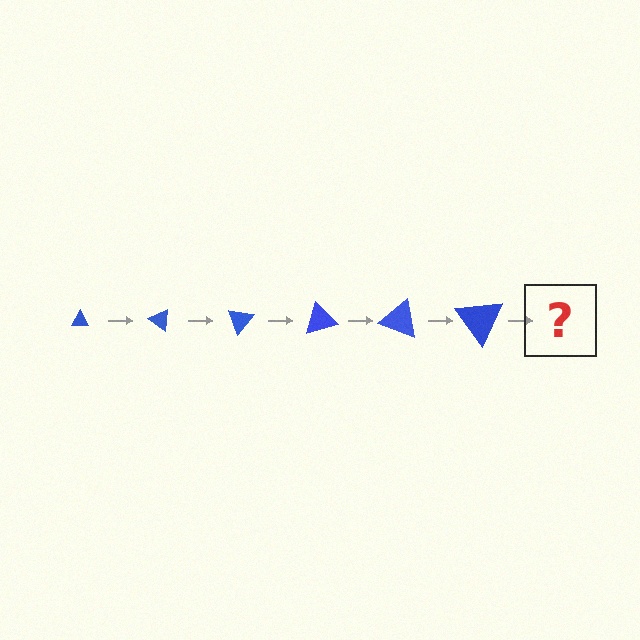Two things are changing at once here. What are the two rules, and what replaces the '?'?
The two rules are that the triangle grows larger each step and it rotates 35 degrees each step. The '?' should be a triangle, larger than the previous one and rotated 210 degrees from the start.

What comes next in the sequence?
The next element should be a triangle, larger than the previous one and rotated 210 degrees from the start.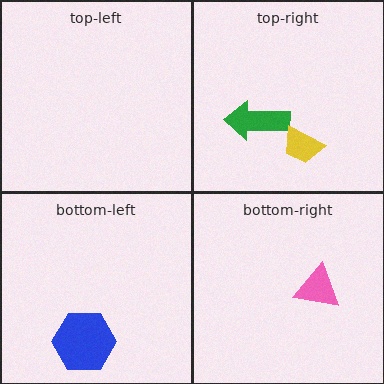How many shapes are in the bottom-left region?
1.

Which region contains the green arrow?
The top-right region.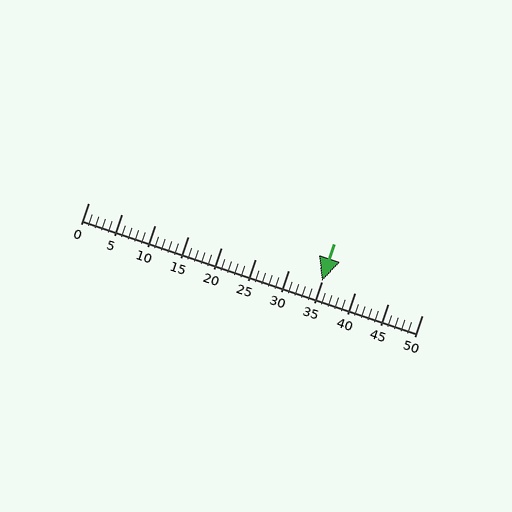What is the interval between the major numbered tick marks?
The major tick marks are spaced 5 units apart.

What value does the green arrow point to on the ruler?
The green arrow points to approximately 35.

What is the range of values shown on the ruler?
The ruler shows values from 0 to 50.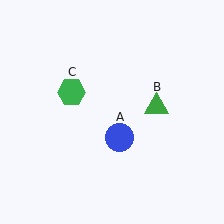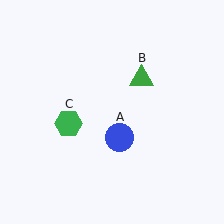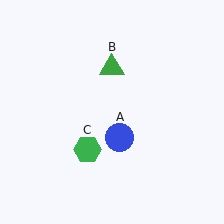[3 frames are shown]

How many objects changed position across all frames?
2 objects changed position: green triangle (object B), green hexagon (object C).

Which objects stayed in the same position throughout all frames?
Blue circle (object A) remained stationary.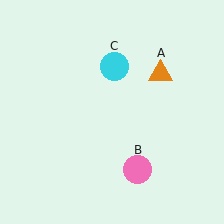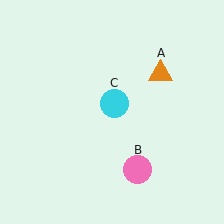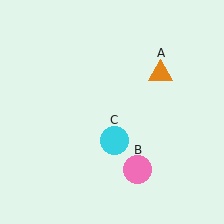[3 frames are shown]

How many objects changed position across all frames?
1 object changed position: cyan circle (object C).